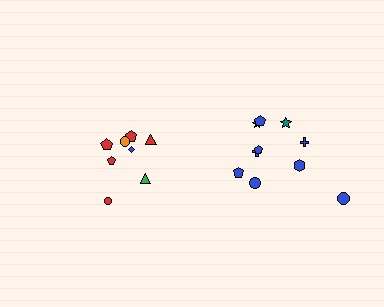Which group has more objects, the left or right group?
The right group.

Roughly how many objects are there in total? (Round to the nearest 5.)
Roughly 20 objects in total.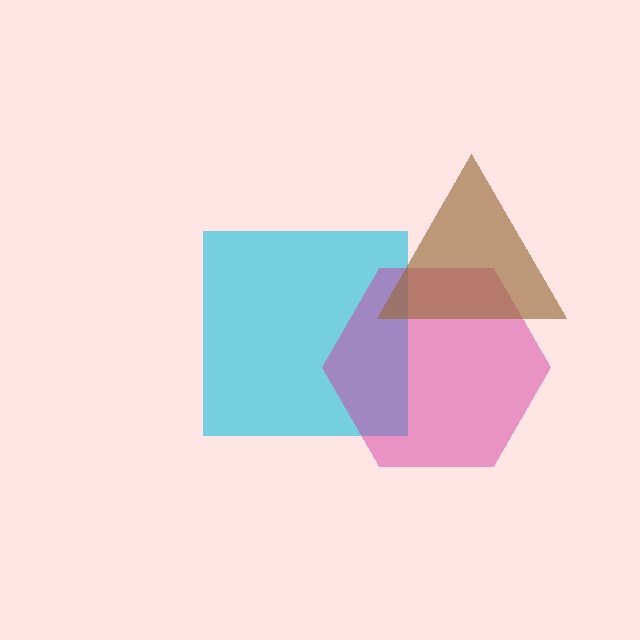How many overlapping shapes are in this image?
There are 3 overlapping shapes in the image.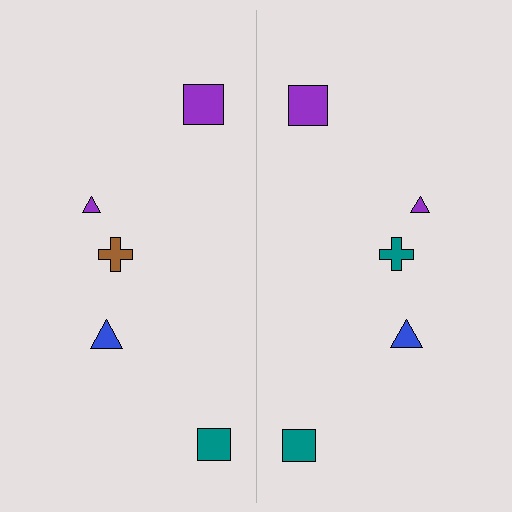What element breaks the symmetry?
The teal cross on the right side breaks the symmetry — its mirror counterpart is brown.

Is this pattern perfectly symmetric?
No, the pattern is not perfectly symmetric. The teal cross on the right side breaks the symmetry — its mirror counterpart is brown.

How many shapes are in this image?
There are 10 shapes in this image.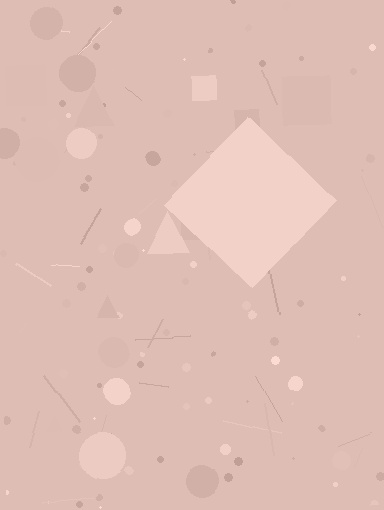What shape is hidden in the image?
A diamond is hidden in the image.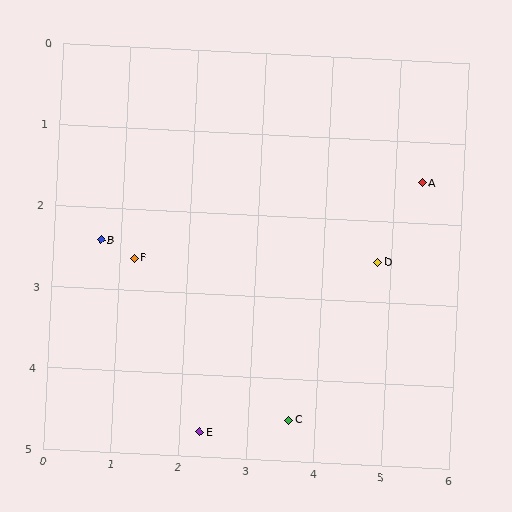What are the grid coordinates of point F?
Point F is at approximately (1.2, 2.6).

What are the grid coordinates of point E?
Point E is at approximately (2.3, 4.7).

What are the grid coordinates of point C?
Point C is at approximately (3.6, 4.5).